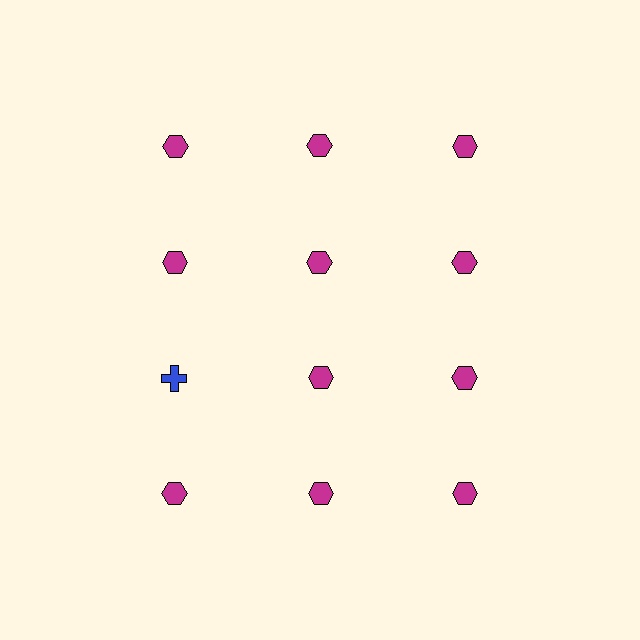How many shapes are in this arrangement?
There are 12 shapes arranged in a grid pattern.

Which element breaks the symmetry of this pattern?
The blue cross in the third row, leftmost column breaks the symmetry. All other shapes are magenta hexagons.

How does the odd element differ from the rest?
It differs in both color (blue instead of magenta) and shape (cross instead of hexagon).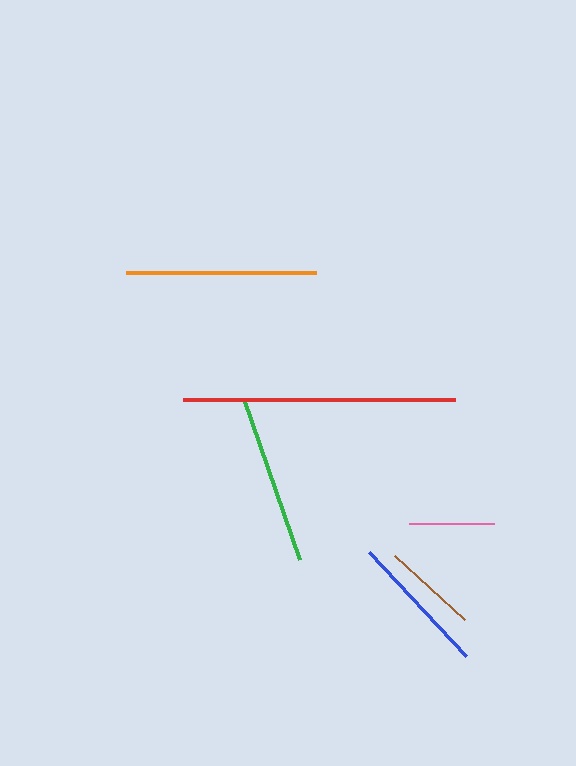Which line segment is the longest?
The red line is the longest at approximately 272 pixels.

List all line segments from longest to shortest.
From longest to shortest: red, orange, green, blue, brown, pink.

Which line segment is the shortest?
The pink line is the shortest at approximately 85 pixels.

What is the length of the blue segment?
The blue segment is approximately 143 pixels long.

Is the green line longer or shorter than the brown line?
The green line is longer than the brown line.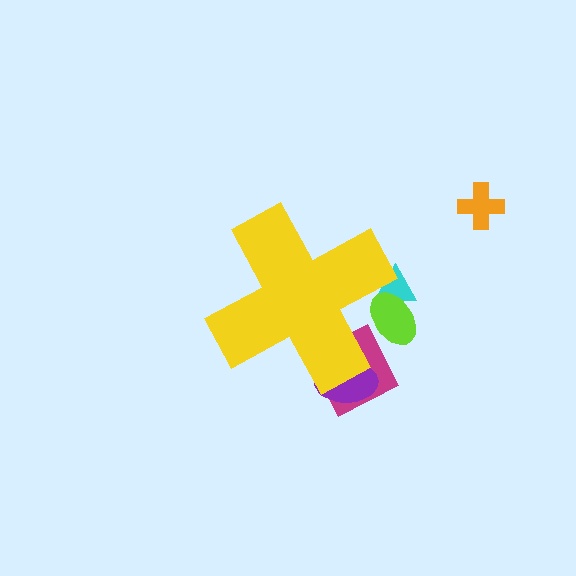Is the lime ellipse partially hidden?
Yes, the lime ellipse is partially hidden behind the yellow cross.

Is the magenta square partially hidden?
Yes, the magenta square is partially hidden behind the yellow cross.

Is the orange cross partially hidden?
No, the orange cross is fully visible.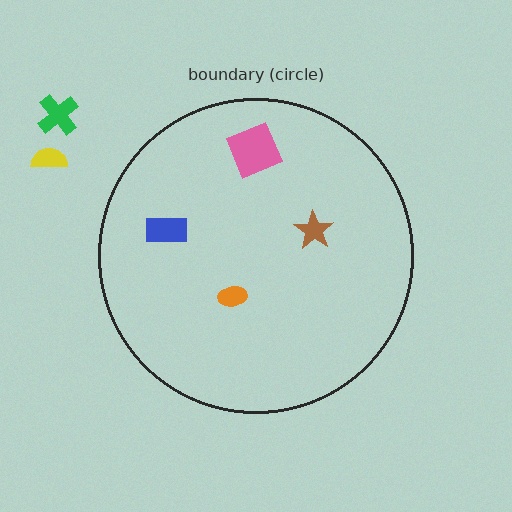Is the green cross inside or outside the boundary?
Outside.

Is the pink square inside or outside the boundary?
Inside.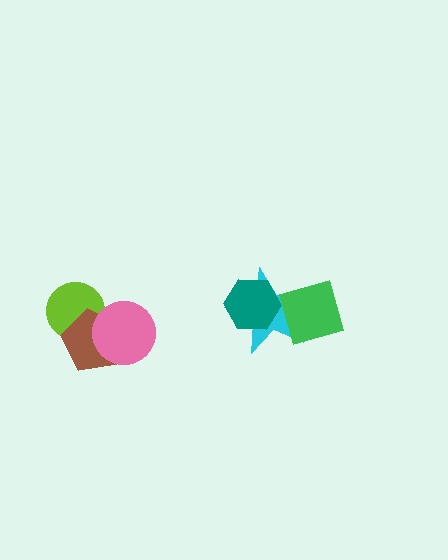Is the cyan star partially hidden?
Yes, it is partially covered by another shape.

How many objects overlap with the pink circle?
2 objects overlap with the pink circle.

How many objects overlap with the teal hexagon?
1 object overlaps with the teal hexagon.